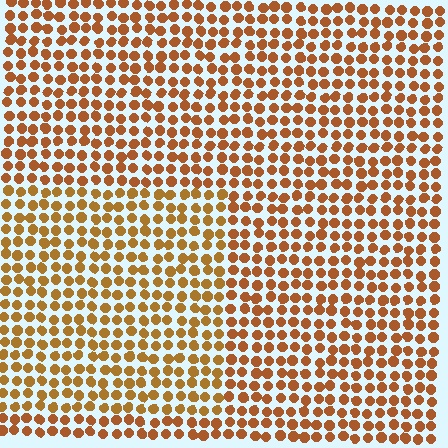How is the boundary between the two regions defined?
The boundary is defined purely by a slight shift in hue (about 15 degrees). Spacing, size, and orientation are identical on both sides.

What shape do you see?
I see a rectangle.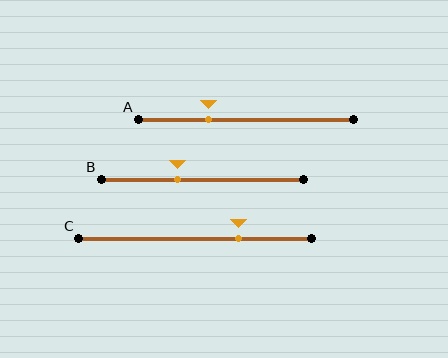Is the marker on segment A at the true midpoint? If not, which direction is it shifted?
No, the marker on segment A is shifted to the left by about 18% of the segment length.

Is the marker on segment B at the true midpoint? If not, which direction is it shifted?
No, the marker on segment B is shifted to the left by about 12% of the segment length.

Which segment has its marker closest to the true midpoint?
Segment B has its marker closest to the true midpoint.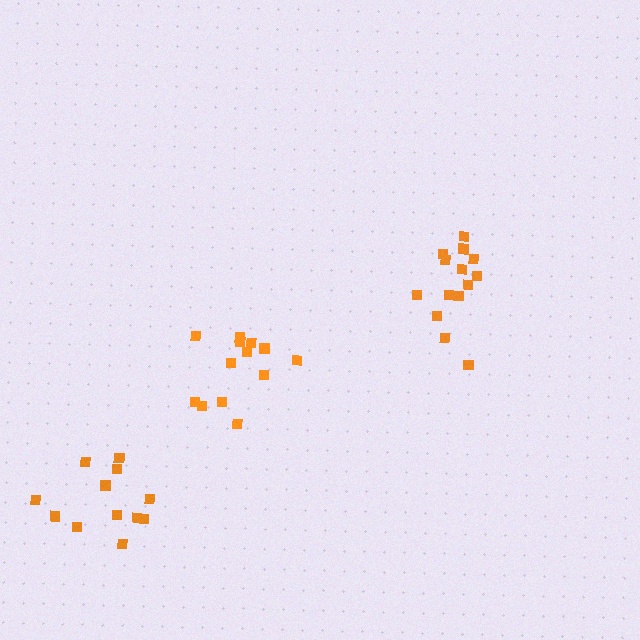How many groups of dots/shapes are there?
There are 3 groups.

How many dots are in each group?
Group 1: 14 dots, Group 2: 13 dots, Group 3: 12 dots (39 total).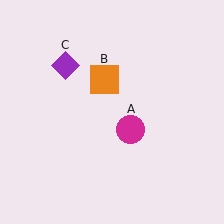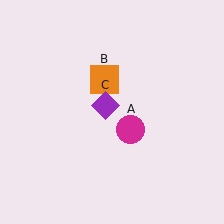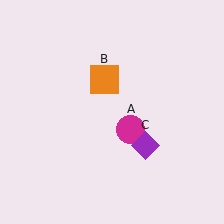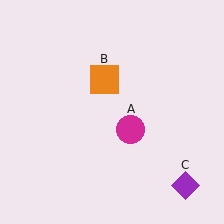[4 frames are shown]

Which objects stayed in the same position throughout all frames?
Magenta circle (object A) and orange square (object B) remained stationary.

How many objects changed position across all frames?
1 object changed position: purple diamond (object C).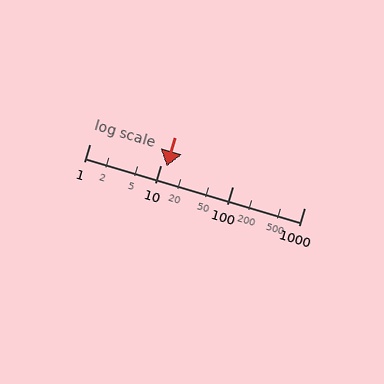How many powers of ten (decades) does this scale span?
The scale spans 3 decades, from 1 to 1000.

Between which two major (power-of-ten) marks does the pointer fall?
The pointer is between 10 and 100.